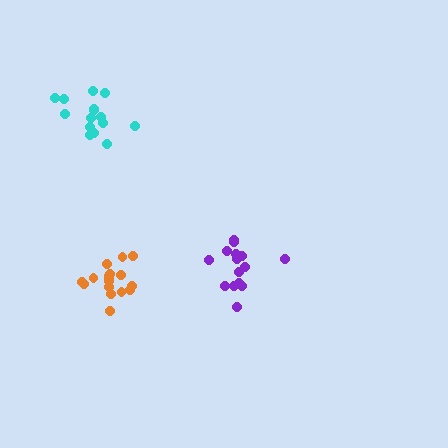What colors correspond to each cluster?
The clusters are colored: cyan, purple, orange.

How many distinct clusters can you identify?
There are 3 distinct clusters.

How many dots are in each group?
Group 1: 16 dots, Group 2: 15 dots, Group 3: 17 dots (48 total).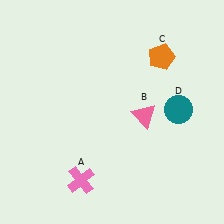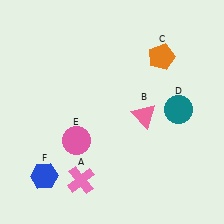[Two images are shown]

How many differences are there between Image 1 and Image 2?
There are 2 differences between the two images.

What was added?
A pink circle (E), a blue hexagon (F) were added in Image 2.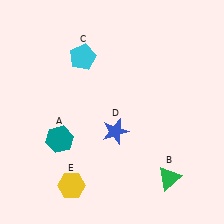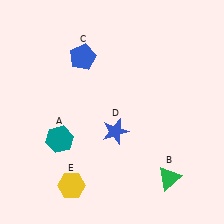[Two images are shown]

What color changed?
The pentagon (C) changed from cyan in Image 1 to blue in Image 2.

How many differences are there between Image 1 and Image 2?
There is 1 difference between the two images.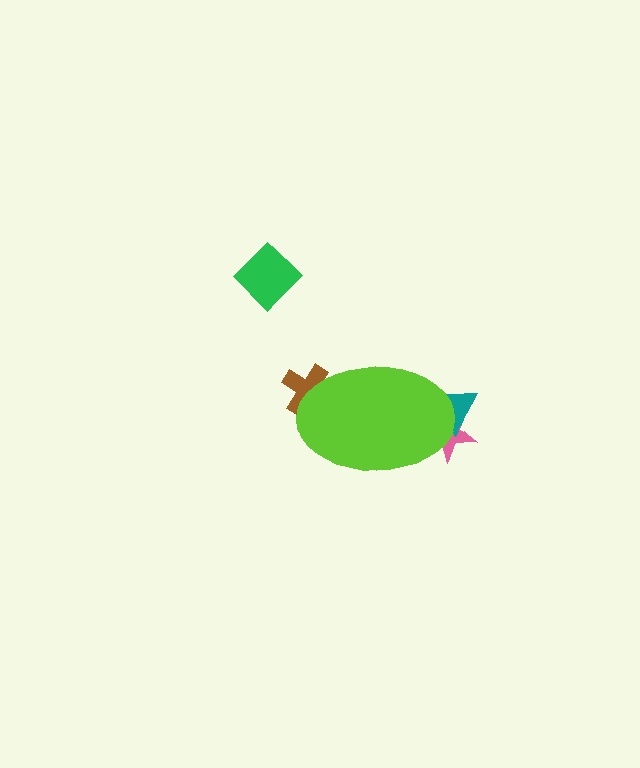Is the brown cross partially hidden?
Yes, the brown cross is partially hidden behind the lime ellipse.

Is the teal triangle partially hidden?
Yes, the teal triangle is partially hidden behind the lime ellipse.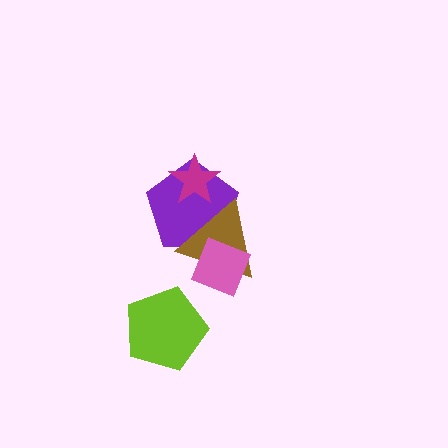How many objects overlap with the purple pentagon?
3 objects overlap with the purple pentagon.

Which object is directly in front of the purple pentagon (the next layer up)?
The brown triangle is directly in front of the purple pentagon.